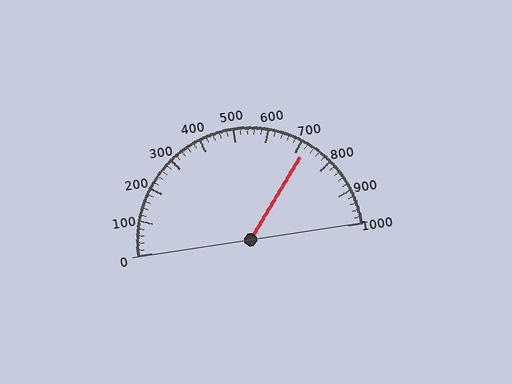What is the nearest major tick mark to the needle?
The nearest major tick mark is 700.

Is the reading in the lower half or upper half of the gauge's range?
The reading is in the upper half of the range (0 to 1000).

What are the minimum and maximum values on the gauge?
The gauge ranges from 0 to 1000.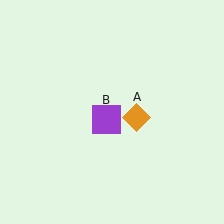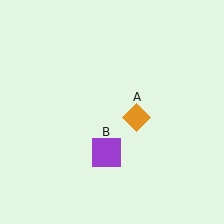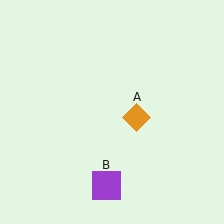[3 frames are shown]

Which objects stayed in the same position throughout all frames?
Orange diamond (object A) remained stationary.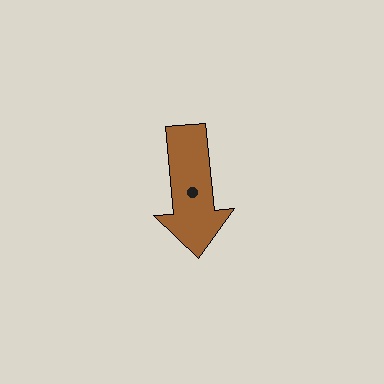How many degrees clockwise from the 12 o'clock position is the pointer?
Approximately 174 degrees.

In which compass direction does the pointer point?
South.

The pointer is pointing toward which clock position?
Roughly 6 o'clock.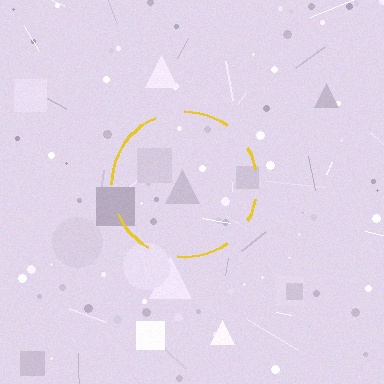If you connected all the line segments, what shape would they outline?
They would outline a circle.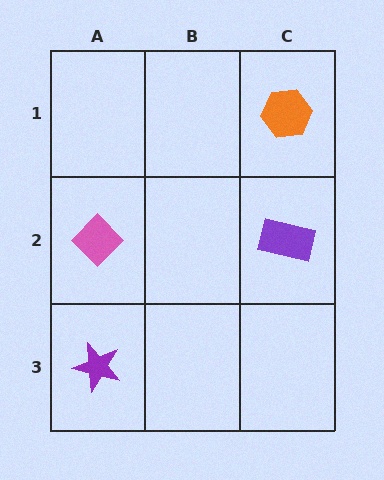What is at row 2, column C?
A purple rectangle.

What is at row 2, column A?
A pink diamond.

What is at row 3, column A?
A purple star.